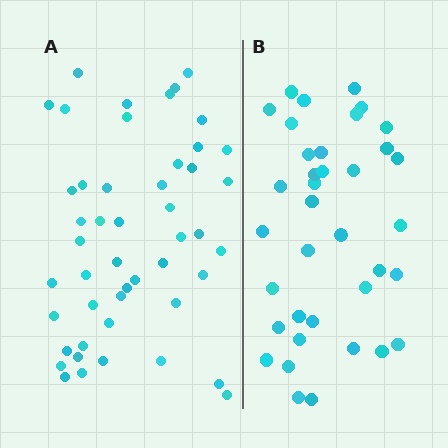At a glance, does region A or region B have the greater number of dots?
Region A (the left region) has more dots.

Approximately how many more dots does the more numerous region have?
Region A has roughly 12 or so more dots than region B.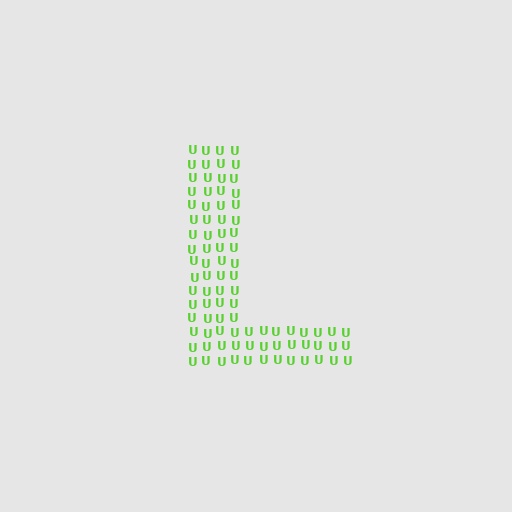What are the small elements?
The small elements are letter U's.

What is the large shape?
The large shape is the letter L.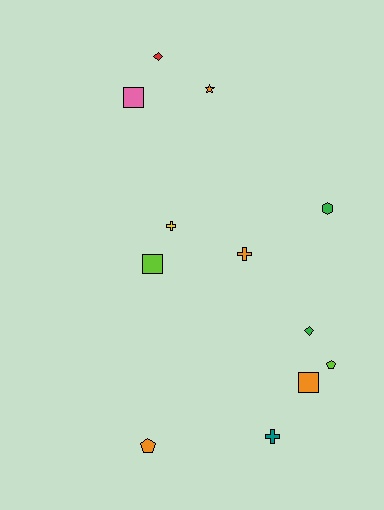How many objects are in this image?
There are 12 objects.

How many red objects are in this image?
There is 1 red object.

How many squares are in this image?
There are 3 squares.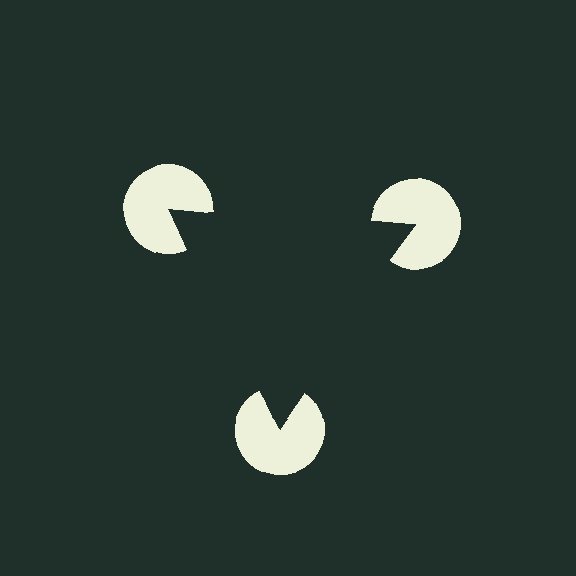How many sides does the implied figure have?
3 sides.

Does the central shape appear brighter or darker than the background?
It typically appears slightly darker than the background, even though no actual brightness change is drawn.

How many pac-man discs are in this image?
There are 3 — one at each vertex of the illusory triangle.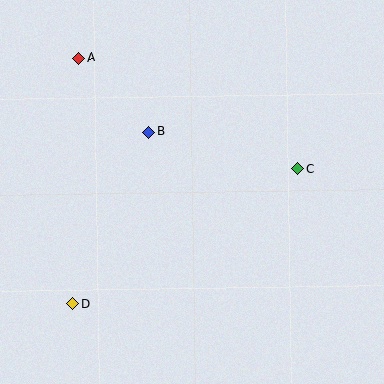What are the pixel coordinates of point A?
Point A is at (79, 58).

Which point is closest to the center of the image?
Point B at (149, 132) is closest to the center.